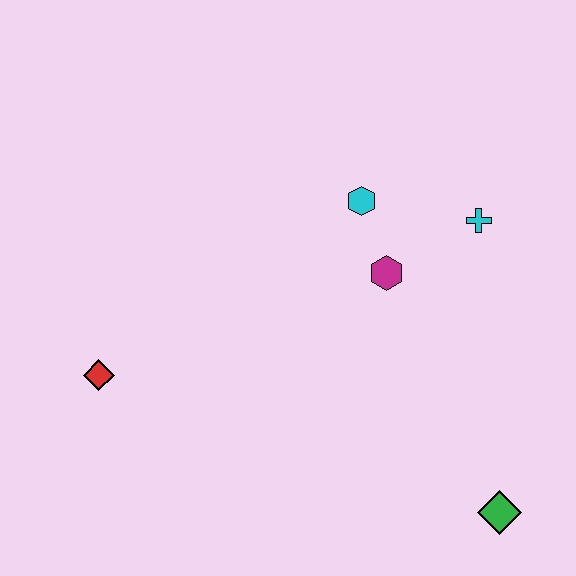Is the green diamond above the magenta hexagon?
No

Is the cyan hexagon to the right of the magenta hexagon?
No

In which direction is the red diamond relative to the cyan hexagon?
The red diamond is to the left of the cyan hexagon.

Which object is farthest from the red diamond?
The green diamond is farthest from the red diamond.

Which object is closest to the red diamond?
The magenta hexagon is closest to the red diamond.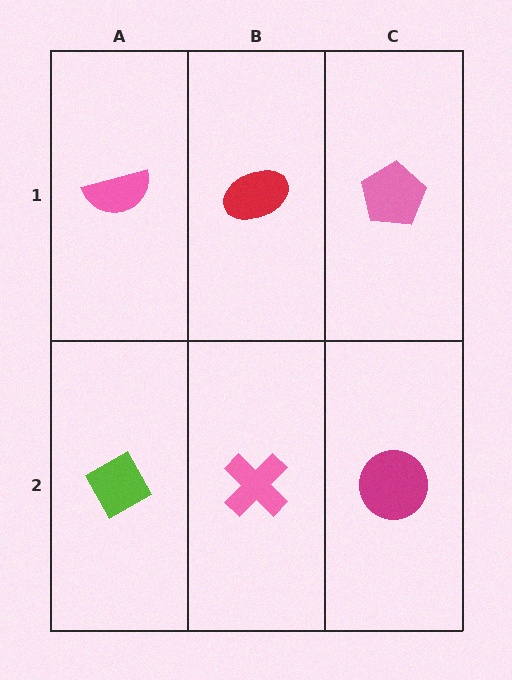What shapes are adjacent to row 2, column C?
A pink pentagon (row 1, column C), a pink cross (row 2, column B).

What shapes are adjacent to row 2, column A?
A pink semicircle (row 1, column A), a pink cross (row 2, column B).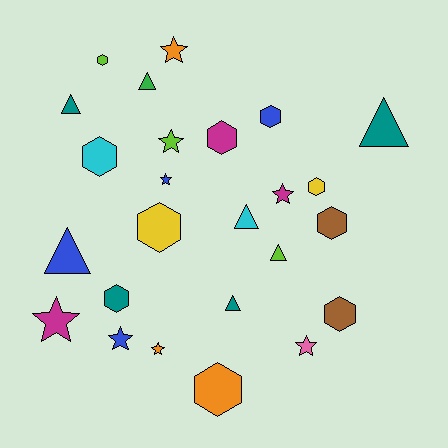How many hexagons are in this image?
There are 10 hexagons.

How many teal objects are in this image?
There are 4 teal objects.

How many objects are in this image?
There are 25 objects.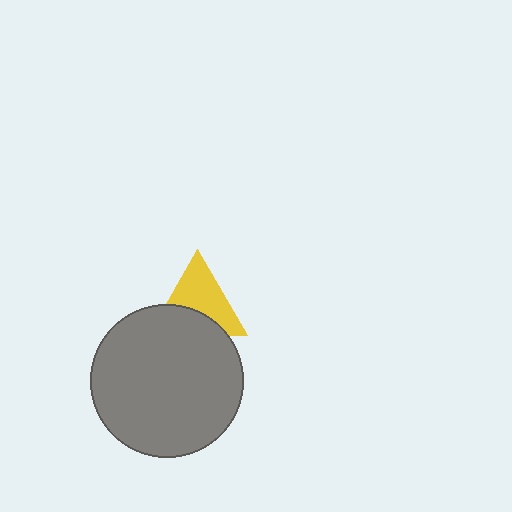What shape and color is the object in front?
The object in front is a gray circle.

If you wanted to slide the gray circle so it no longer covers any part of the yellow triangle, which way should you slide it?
Slide it down — that is the most direct way to separate the two shapes.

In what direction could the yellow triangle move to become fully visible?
The yellow triangle could move up. That would shift it out from behind the gray circle entirely.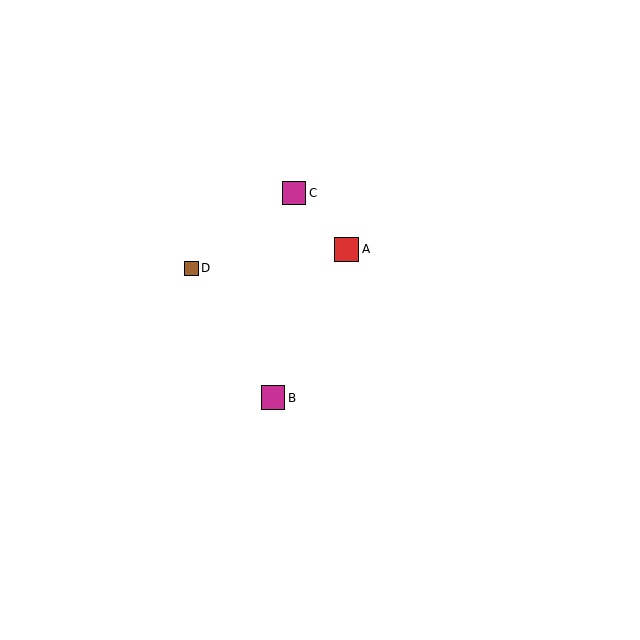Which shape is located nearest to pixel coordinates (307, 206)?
The magenta square (labeled C) at (294, 193) is nearest to that location.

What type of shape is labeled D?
Shape D is a brown square.